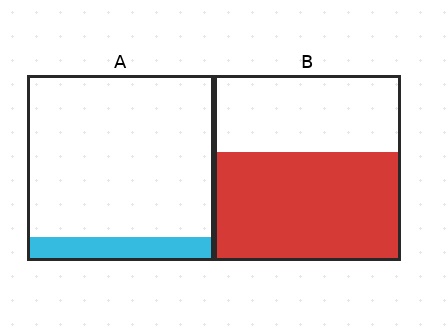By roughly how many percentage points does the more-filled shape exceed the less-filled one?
By roughly 45 percentage points (B over A).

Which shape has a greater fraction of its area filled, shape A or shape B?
Shape B.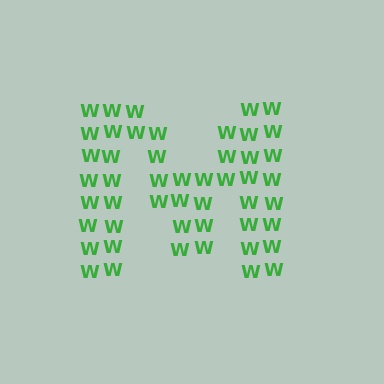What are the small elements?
The small elements are letter W's.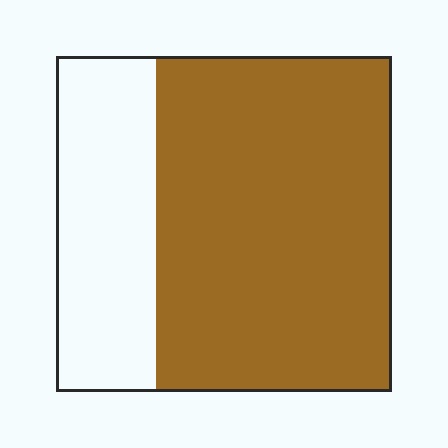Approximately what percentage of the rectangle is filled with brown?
Approximately 70%.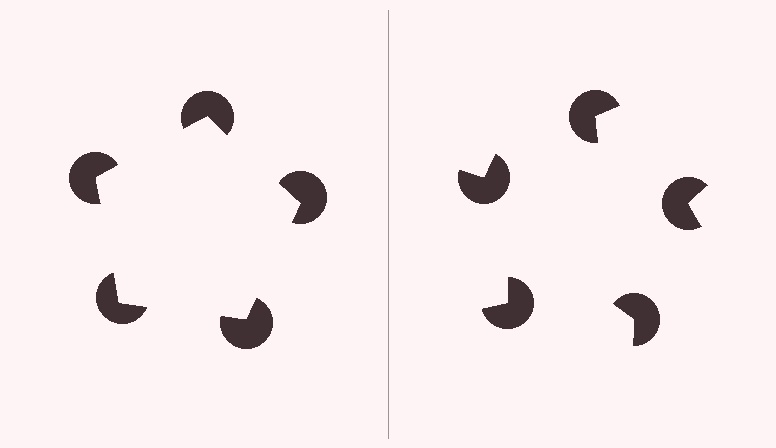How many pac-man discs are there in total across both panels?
10 — 5 on each side.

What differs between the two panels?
The pac-man discs are positioned identically on both sides; only the wedge orientations differ. On the left they align to a pentagon; on the right they are misaligned.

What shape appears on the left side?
An illusory pentagon.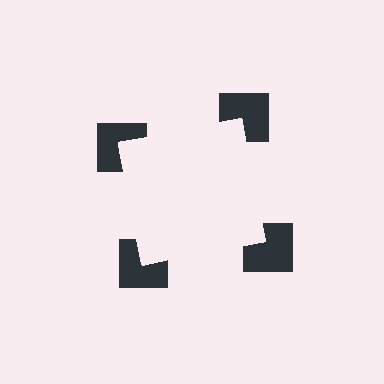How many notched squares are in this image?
There are 4 — one at each vertex of the illusory square.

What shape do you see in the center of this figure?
An illusory square — its edges are inferred from the aligned wedge cuts in the notched squares, not physically drawn.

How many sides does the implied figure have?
4 sides.